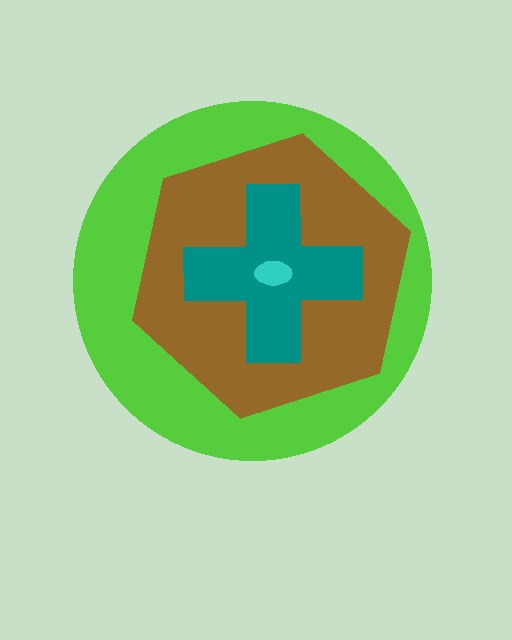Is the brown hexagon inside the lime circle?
Yes.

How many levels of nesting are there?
4.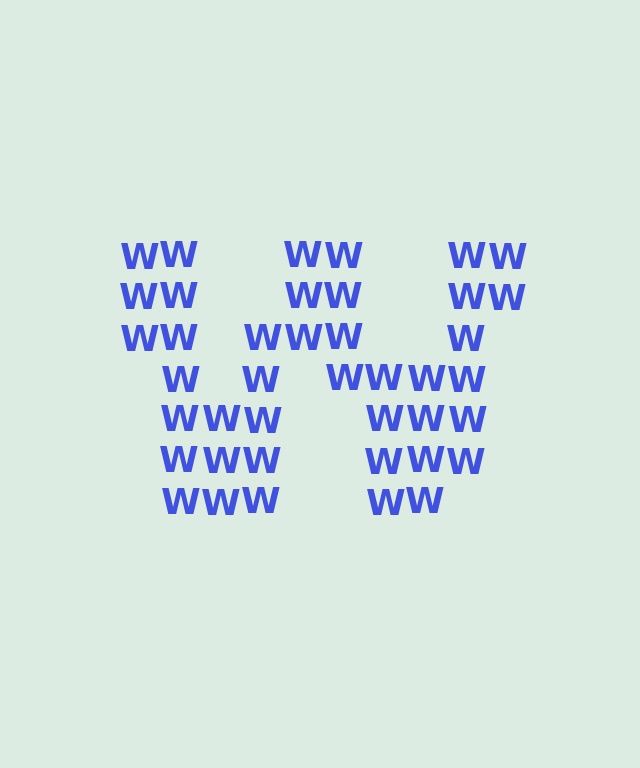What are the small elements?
The small elements are letter W's.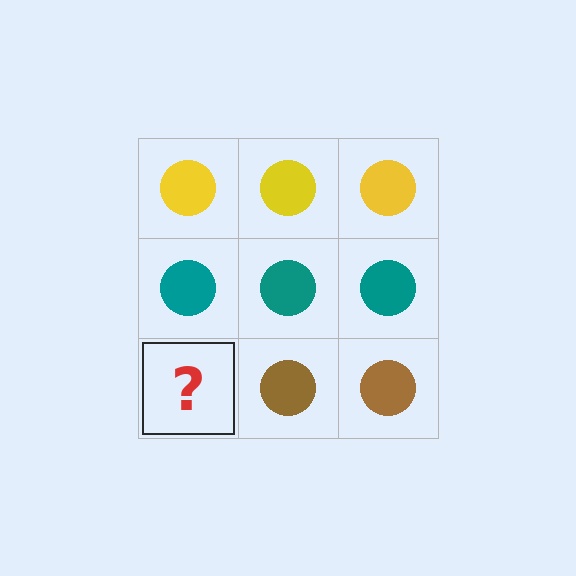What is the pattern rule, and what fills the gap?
The rule is that each row has a consistent color. The gap should be filled with a brown circle.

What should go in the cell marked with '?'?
The missing cell should contain a brown circle.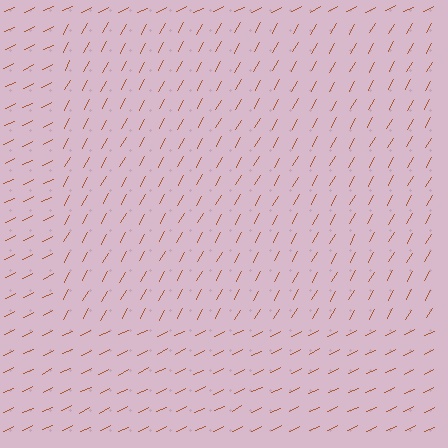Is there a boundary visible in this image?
Yes, there is a texture boundary formed by a change in line orientation.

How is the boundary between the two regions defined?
The boundary is defined purely by a change in line orientation (approximately 35 degrees difference). All lines are the same color and thickness.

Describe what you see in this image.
The image is filled with small brown line segments. A rectangle region in the image has lines oriented differently from the surrounding lines, creating a visible texture boundary.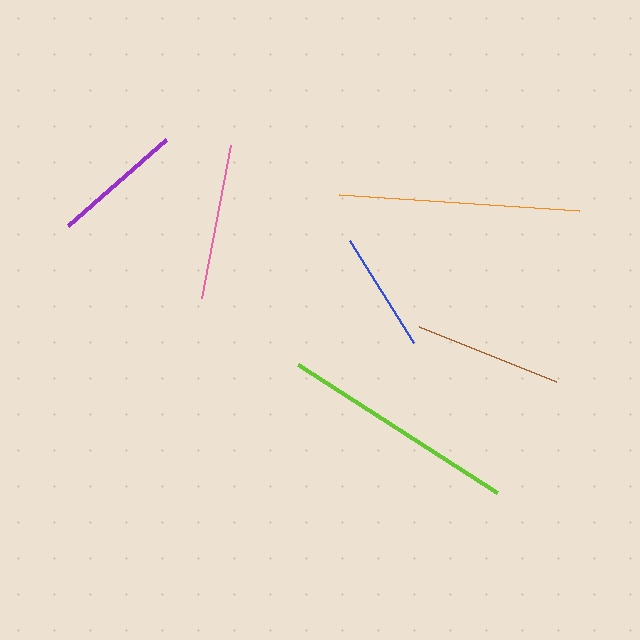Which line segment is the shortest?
The blue line is the shortest at approximately 121 pixels.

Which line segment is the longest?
The orange line is the longest at approximately 240 pixels.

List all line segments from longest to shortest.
From longest to shortest: orange, lime, pink, brown, purple, blue.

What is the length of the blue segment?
The blue segment is approximately 121 pixels long.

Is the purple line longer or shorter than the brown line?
The brown line is longer than the purple line.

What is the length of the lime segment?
The lime segment is approximately 237 pixels long.